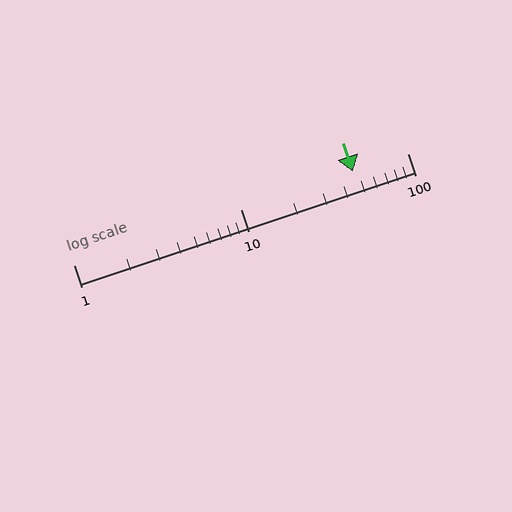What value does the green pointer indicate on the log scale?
The pointer indicates approximately 47.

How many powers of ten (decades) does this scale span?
The scale spans 2 decades, from 1 to 100.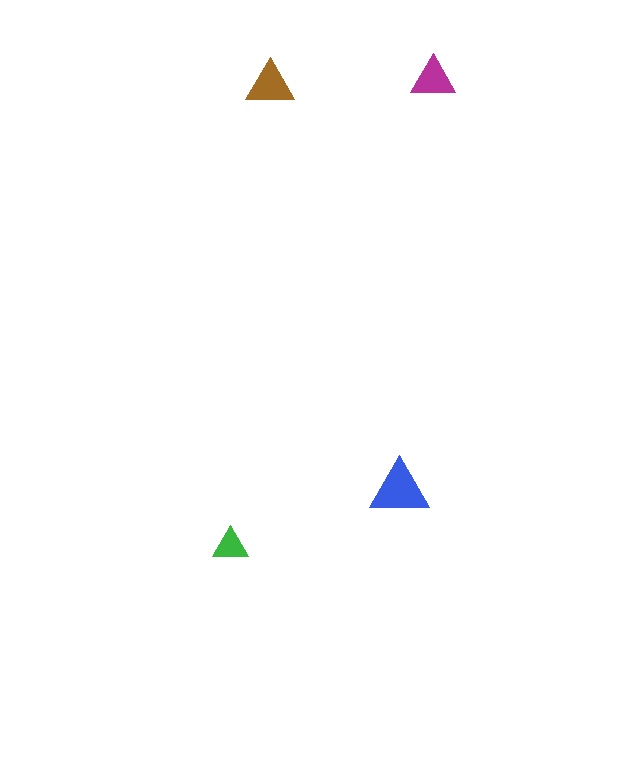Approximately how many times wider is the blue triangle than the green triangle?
About 1.5 times wider.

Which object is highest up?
The magenta triangle is topmost.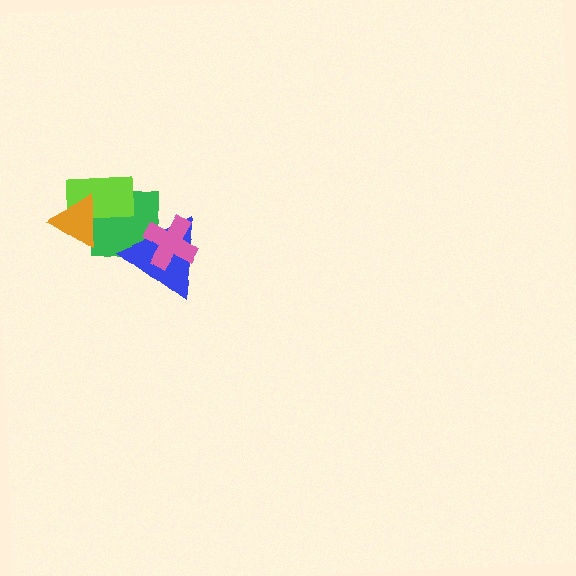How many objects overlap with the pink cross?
2 objects overlap with the pink cross.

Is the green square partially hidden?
Yes, it is partially covered by another shape.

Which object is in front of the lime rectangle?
The orange triangle is in front of the lime rectangle.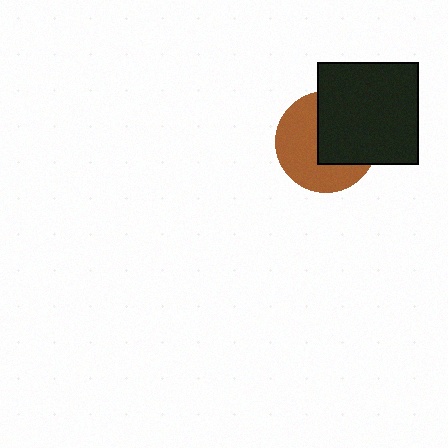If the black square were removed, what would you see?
You would see the complete brown circle.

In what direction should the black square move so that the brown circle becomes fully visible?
The black square should move toward the upper-right. That is the shortest direction to clear the overlap and leave the brown circle fully visible.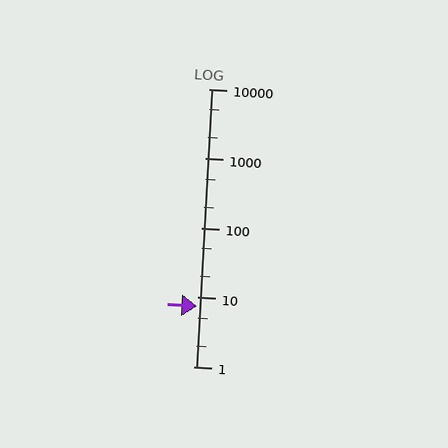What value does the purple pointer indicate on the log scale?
The pointer indicates approximately 7.5.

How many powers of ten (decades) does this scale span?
The scale spans 4 decades, from 1 to 10000.